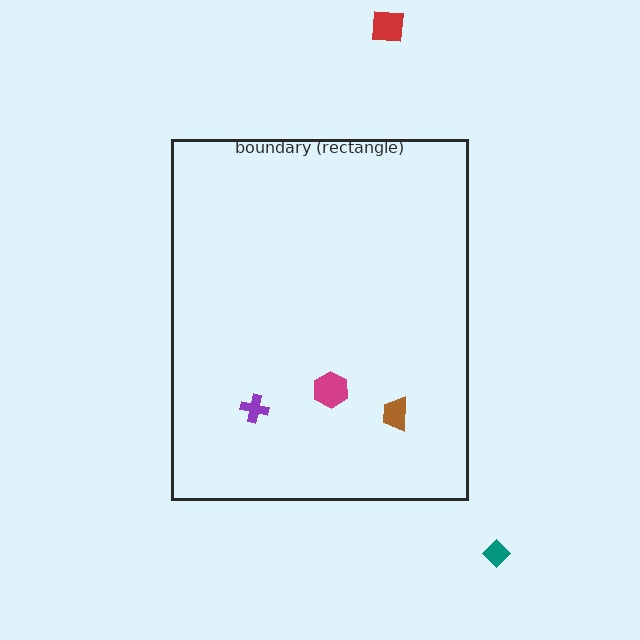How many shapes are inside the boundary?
3 inside, 2 outside.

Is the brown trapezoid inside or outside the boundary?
Inside.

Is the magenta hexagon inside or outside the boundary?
Inside.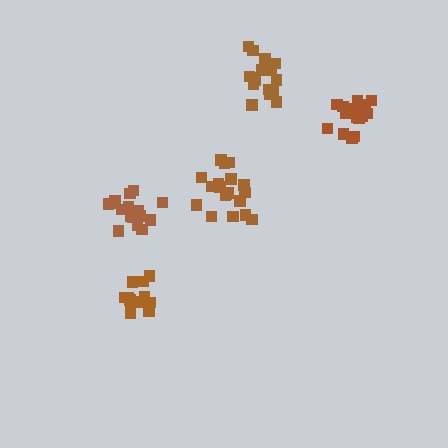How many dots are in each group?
Group 1: 14 dots, Group 2: 18 dots, Group 3: 17 dots, Group 4: 19 dots, Group 5: 18 dots (86 total).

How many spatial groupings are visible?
There are 5 spatial groupings.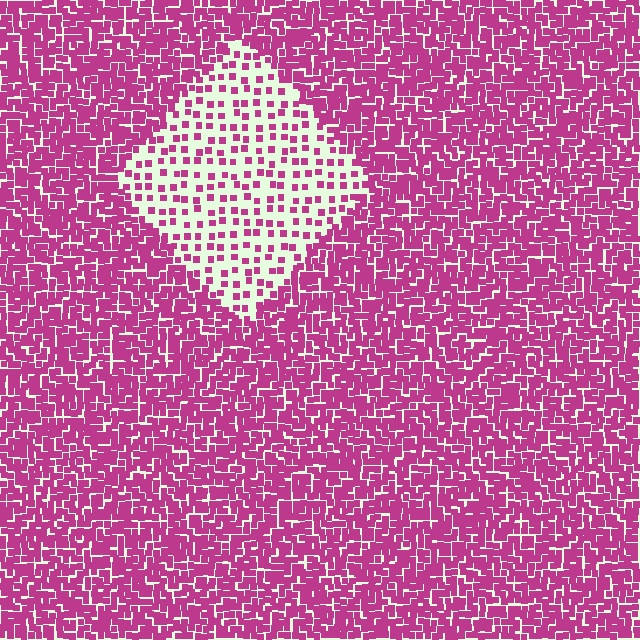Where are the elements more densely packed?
The elements are more densely packed outside the diamond boundary.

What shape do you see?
I see a diamond.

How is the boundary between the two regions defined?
The boundary is defined by a change in element density (approximately 3.0x ratio). All elements are the same color, size, and shape.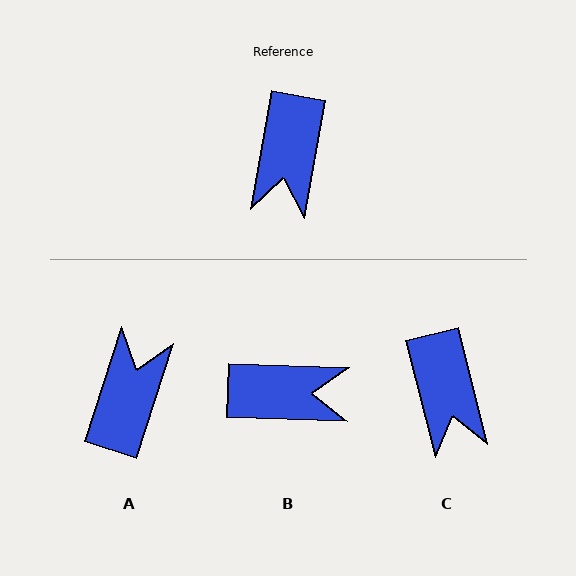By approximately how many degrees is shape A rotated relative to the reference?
Approximately 172 degrees counter-clockwise.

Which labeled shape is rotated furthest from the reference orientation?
A, about 172 degrees away.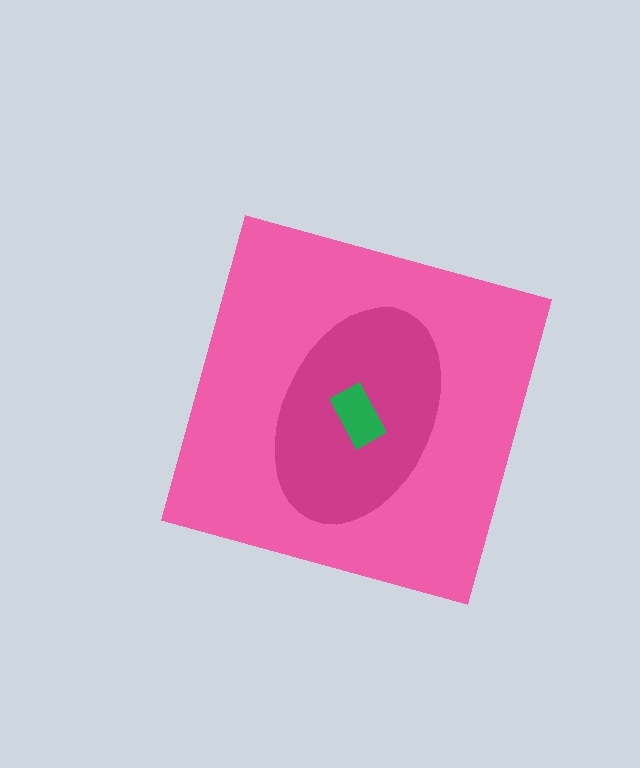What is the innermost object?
The green rectangle.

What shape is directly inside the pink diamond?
The magenta ellipse.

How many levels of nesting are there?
3.